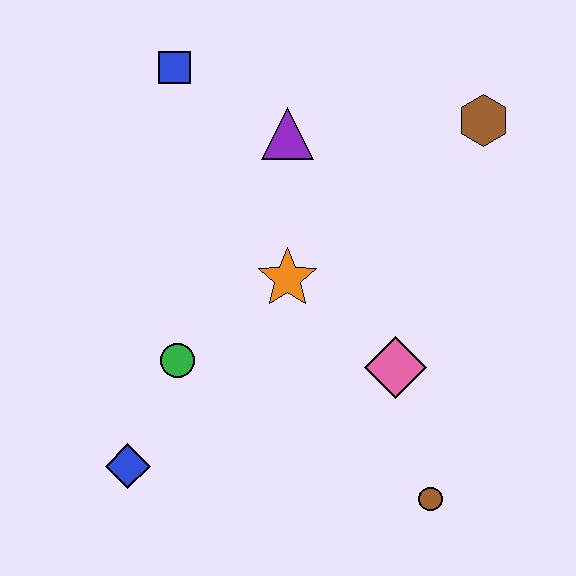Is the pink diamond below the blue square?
Yes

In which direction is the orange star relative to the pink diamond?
The orange star is to the left of the pink diamond.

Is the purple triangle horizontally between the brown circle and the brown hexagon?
No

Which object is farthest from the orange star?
The brown circle is farthest from the orange star.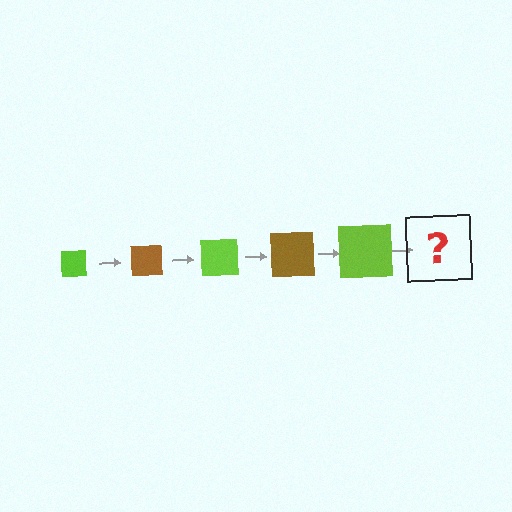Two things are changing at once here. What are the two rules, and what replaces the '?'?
The two rules are that the square grows larger each step and the color cycles through lime and brown. The '?' should be a brown square, larger than the previous one.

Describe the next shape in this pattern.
It should be a brown square, larger than the previous one.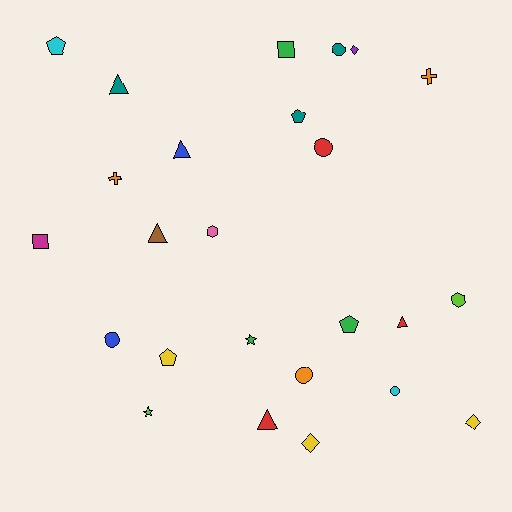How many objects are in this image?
There are 25 objects.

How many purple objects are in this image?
There is 1 purple object.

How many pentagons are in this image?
There are 4 pentagons.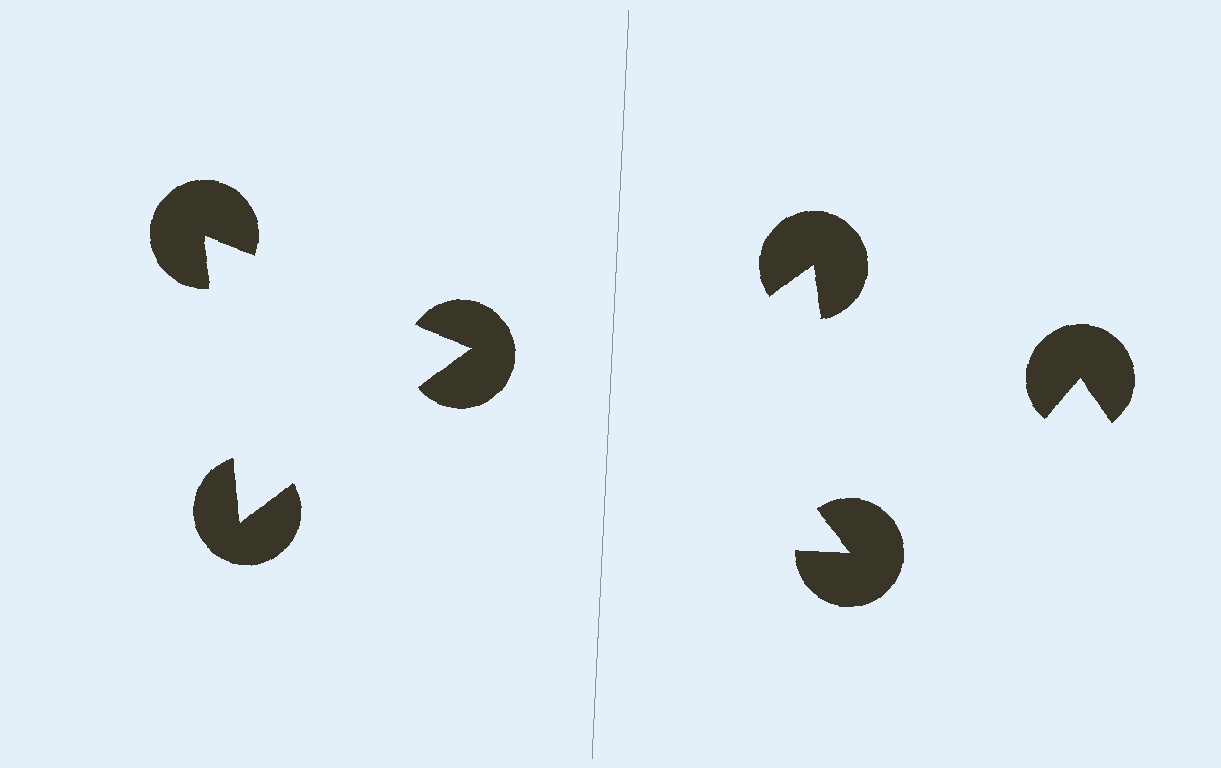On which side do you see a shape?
An illusory triangle appears on the left side. On the right side the wedge cuts are rotated, so no coherent shape forms.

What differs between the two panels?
The pac-man discs are positioned identically on both sides; only the wedge orientations differ. On the left they align to a triangle; on the right they are misaligned.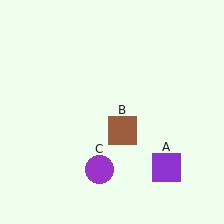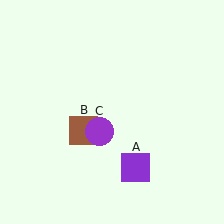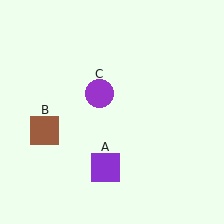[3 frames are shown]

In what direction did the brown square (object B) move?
The brown square (object B) moved left.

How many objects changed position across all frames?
3 objects changed position: purple square (object A), brown square (object B), purple circle (object C).